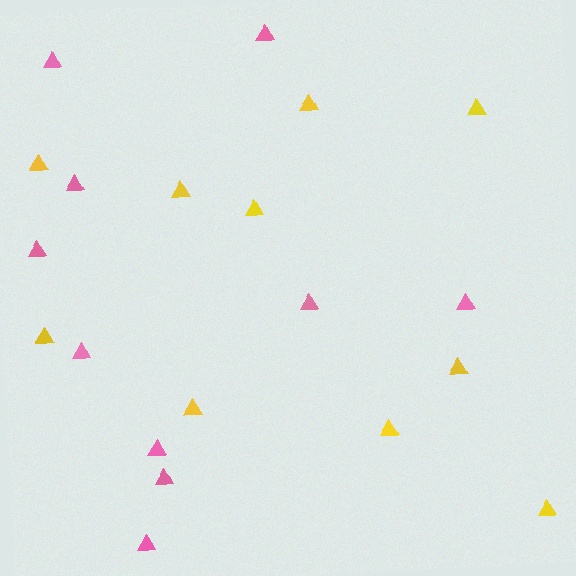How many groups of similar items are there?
There are 2 groups: one group of pink triangles (10) and one group of yellow triangles (10).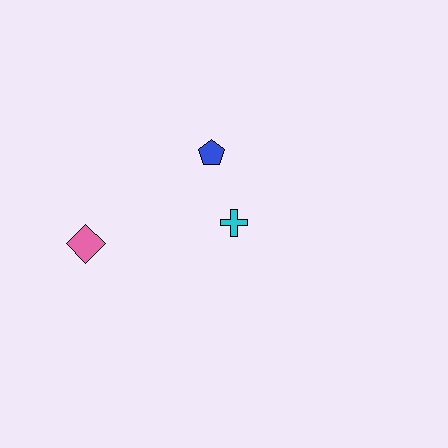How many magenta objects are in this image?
There are no magenta objects.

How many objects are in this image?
There are 3 objects.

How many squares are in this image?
There are no squares.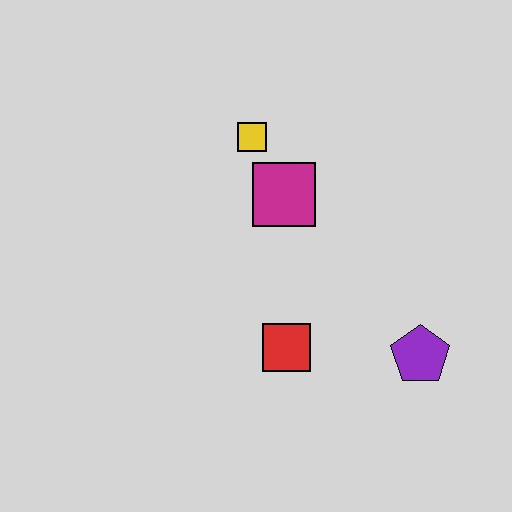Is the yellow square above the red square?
Yes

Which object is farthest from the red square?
The yellow square is farthest from the red square.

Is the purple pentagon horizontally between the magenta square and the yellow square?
No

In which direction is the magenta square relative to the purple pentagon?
The magenta square is above the purple pentagon.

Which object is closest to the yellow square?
The magenta square is closest to the yellow square.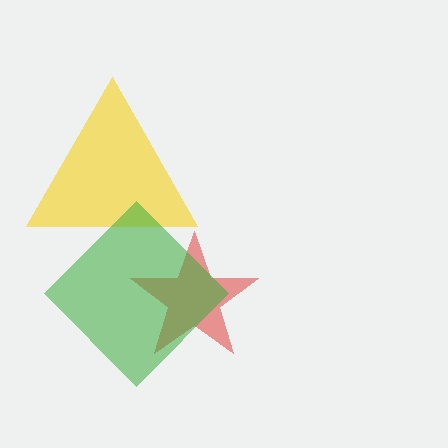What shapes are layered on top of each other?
The layered shapes are: a red star, a yellow triangle, a green diamond.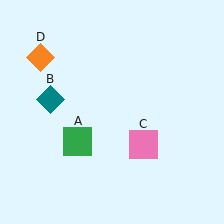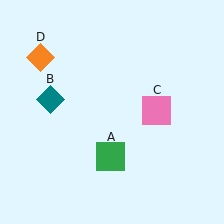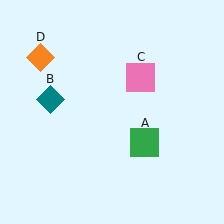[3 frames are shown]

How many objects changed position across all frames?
2 objects changed position: green square (object A), pink square (object C).